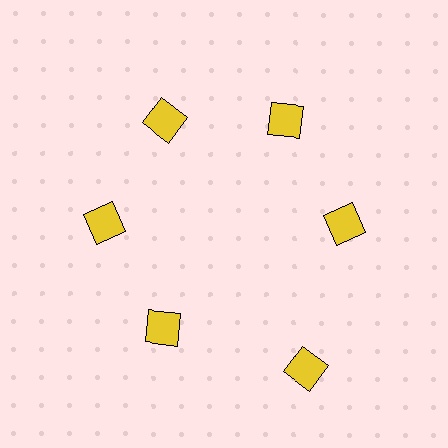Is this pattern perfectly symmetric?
No. The 6 yellow squares are arranged in a ring, but one element near the 5 o'clock position is pushed outward from the center, breaking the 6-fold rotational symmetry.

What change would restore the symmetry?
The symmetry would be restored by moving it inward, back onto the ring so that all 6 squares sit at equal angles and equal distance from the center.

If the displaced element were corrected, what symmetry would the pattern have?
It would have 6-fold rotational symmetry — the pattern would map onto itself every 60 degrees.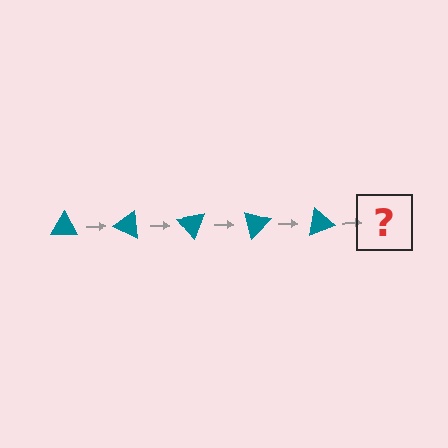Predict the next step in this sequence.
The next step is a teal triangle rotated 125 degrees.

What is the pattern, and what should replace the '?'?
The pattern is that the triangle rotates 25 degrees each step. The '?' should be a teal triangle rotated 125 degrees.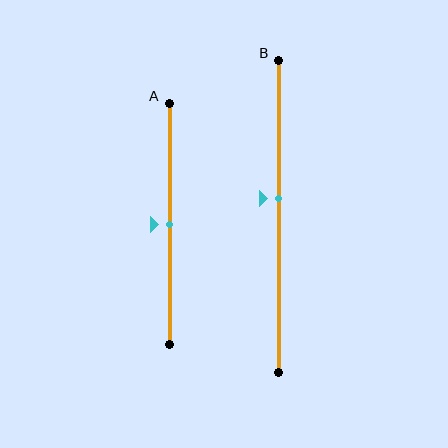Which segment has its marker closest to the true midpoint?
Segment A has its marker closest to the true midpoint.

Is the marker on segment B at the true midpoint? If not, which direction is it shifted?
No, the marker on segment B is shifted upward by about 6% of the segment length.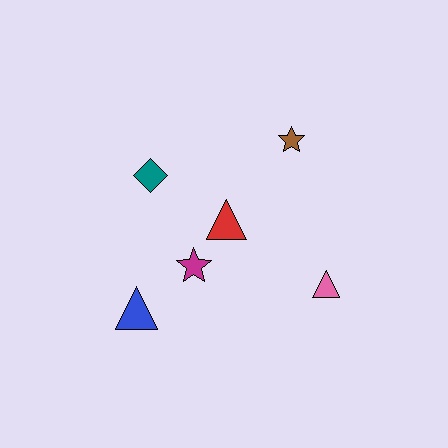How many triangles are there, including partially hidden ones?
There are 3 triangles.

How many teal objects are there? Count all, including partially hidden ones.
There is 1 teal object.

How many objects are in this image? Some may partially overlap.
There are 6 objects.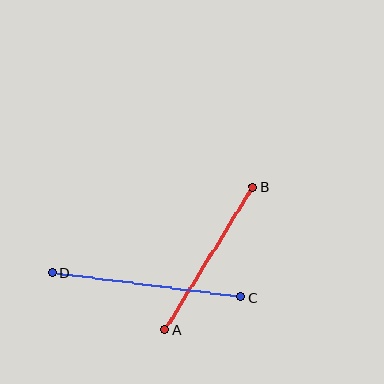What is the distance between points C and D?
The distance is approximately 191 pixels.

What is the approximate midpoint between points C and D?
The midpoint is at approximately (147, 285) pixels.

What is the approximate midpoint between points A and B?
The midpoint is at approximately (209, 258) pixels.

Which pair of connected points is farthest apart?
Points C and D are farthest apart.